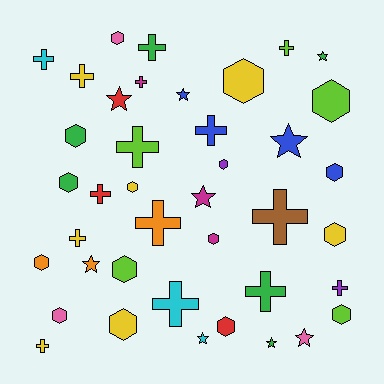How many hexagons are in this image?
There are 16 hexagons.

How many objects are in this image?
There are 40 objects.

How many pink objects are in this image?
There are 3 pink objects.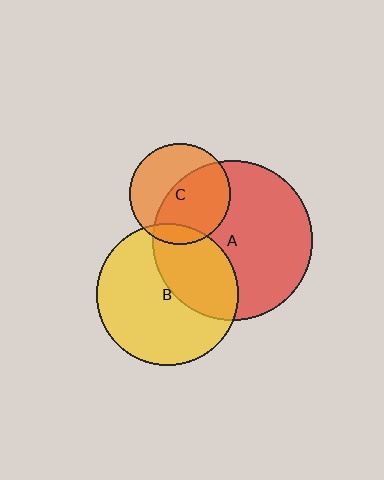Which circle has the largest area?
Circle A (red).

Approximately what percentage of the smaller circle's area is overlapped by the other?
Approximately 10%.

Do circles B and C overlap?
Yes.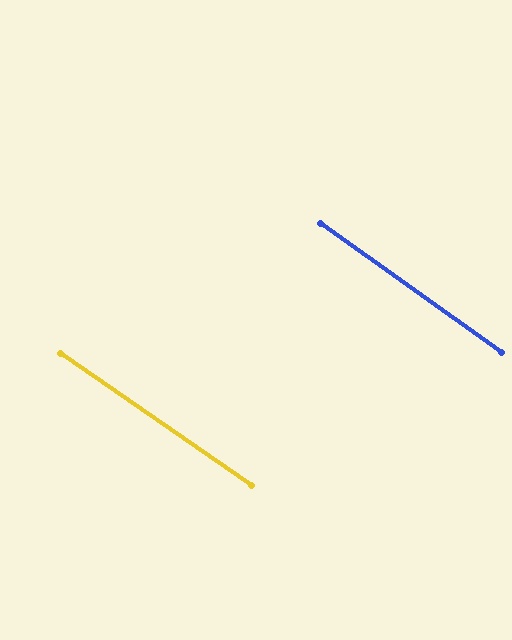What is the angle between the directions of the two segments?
Approximately 1 degree.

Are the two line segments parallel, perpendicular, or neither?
Parallel — their directions differ by only 0.9°.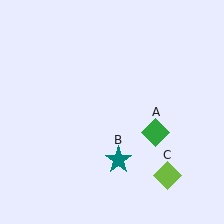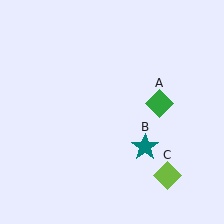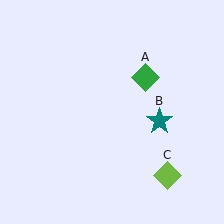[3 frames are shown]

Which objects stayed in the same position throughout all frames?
Lime diamond (object C) remained stationary.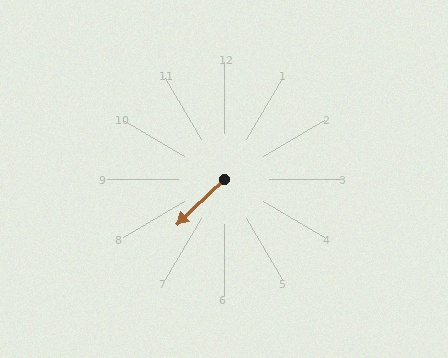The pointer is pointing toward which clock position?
Roughly 8 o'clock.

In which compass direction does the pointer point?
Southwest.